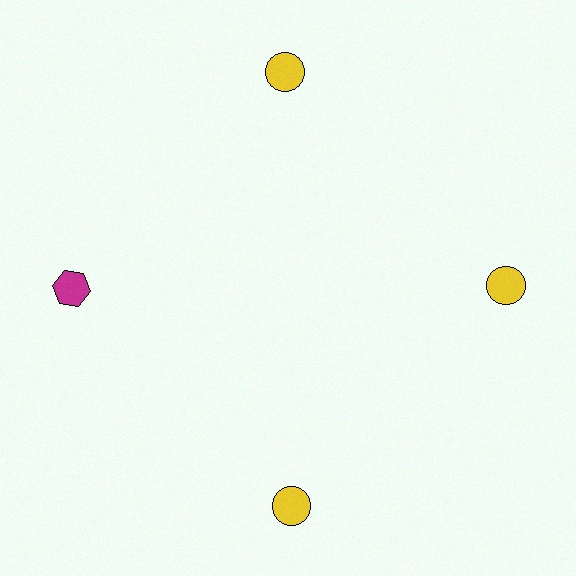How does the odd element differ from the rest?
It differs in both color (magenta instead of yellow) and shape (hexagon instead of circle).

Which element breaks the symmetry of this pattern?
The magenta hexagon at roughly the 9 o'clock position breaks the symmetry. All other shapes are yellow circles.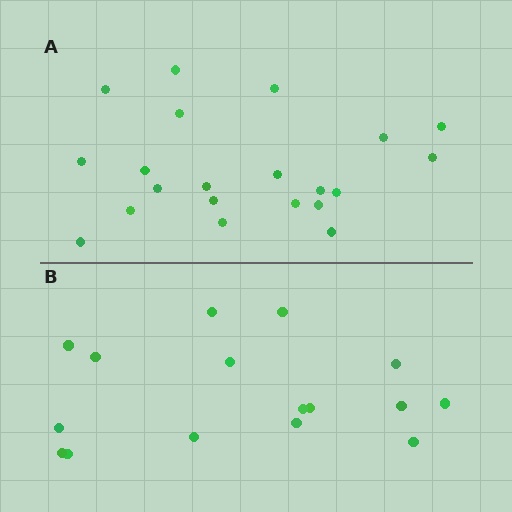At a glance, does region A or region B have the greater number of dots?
Region A (the top region) has more dots.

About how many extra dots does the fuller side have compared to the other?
Region A has about 5 more dots than region B.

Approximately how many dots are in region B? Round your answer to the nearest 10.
About 20 dots. (The exact count is 16, which rounds to 20.)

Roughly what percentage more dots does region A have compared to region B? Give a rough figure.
About 30% more.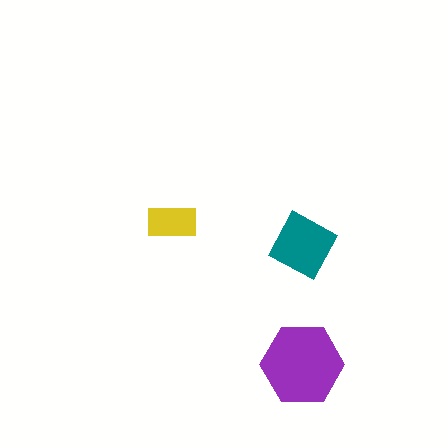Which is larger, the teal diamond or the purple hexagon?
The purple hexagon.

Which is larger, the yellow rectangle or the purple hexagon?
The purple hexagon.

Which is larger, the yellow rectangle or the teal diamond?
The teal diamond.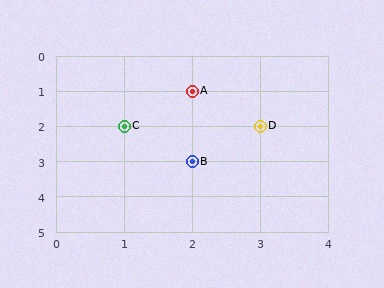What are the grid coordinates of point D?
Point D is at grid coordinates (3, 2).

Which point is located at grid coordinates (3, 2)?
Point D is at (3, 2).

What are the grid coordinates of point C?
Point C is at grid coordinates (1, 2).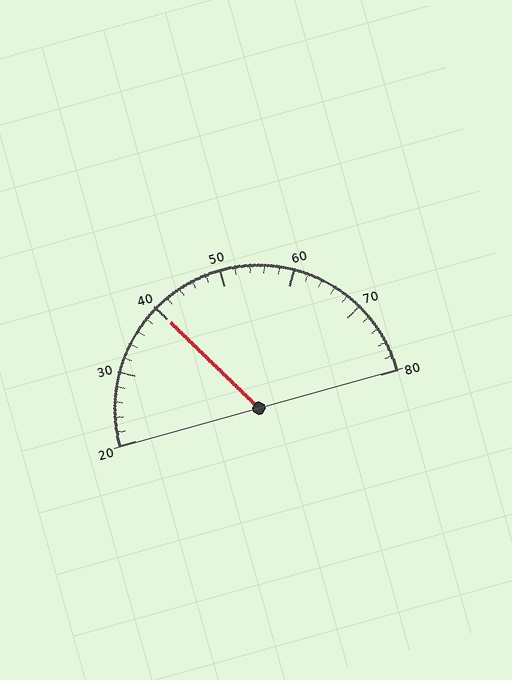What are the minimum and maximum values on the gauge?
The gauge ranges from 20 to 80.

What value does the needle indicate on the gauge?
The needle indicates approximately 40.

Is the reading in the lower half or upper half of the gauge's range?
The reading is in the lower half of the range (20 to 80).